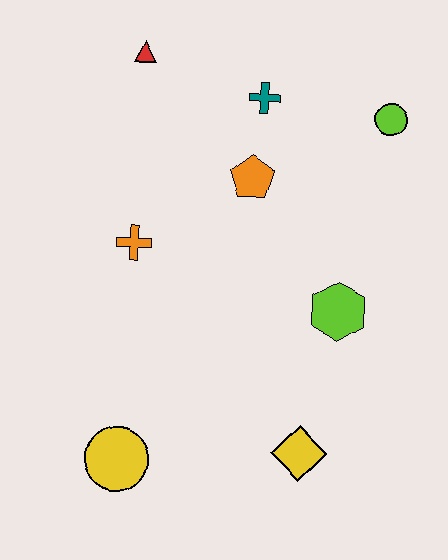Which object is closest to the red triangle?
The teal cross is closest to the red triangle.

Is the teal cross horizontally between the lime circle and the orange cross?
Yes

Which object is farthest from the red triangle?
The yellow diamond is farthest from the red triangle.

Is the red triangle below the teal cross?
No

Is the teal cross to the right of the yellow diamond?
No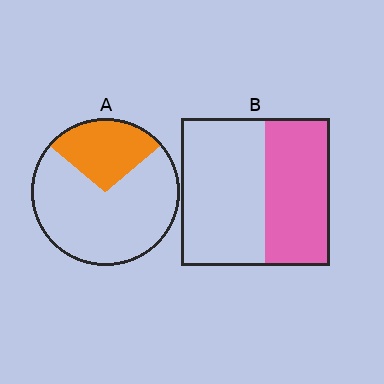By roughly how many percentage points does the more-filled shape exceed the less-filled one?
By roughly 15 percentage points (B over A).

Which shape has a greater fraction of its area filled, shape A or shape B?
Shape B.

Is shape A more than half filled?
No.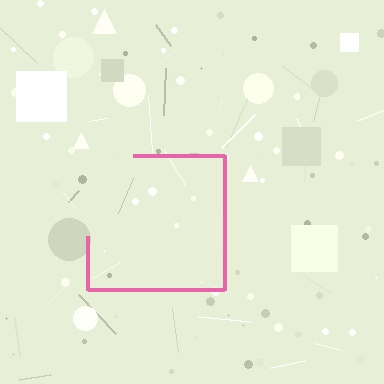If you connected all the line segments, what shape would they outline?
They would outline a square.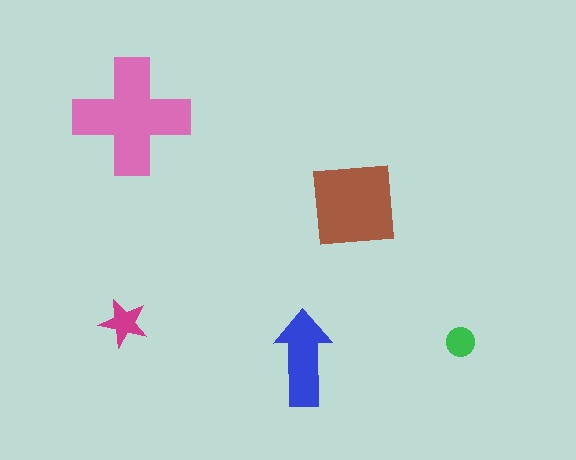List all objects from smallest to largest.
The green circle, the magenta star, the blue arrow, the brown square, the pink cross.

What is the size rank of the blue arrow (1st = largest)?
3rd.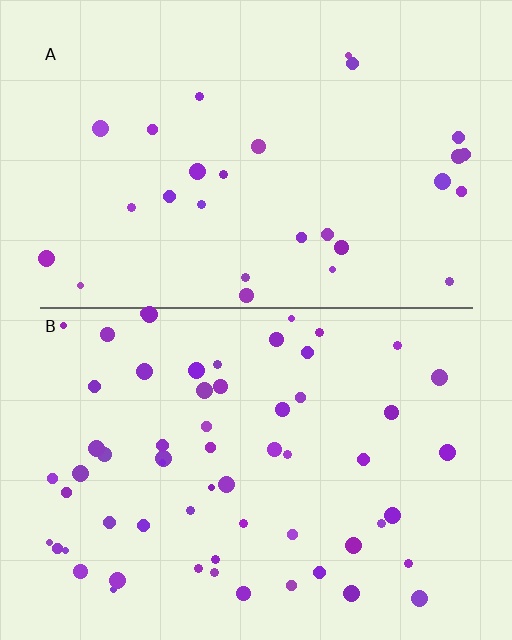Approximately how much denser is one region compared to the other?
Approximately 2.1× — region B over region A.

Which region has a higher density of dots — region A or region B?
B (the bottom).